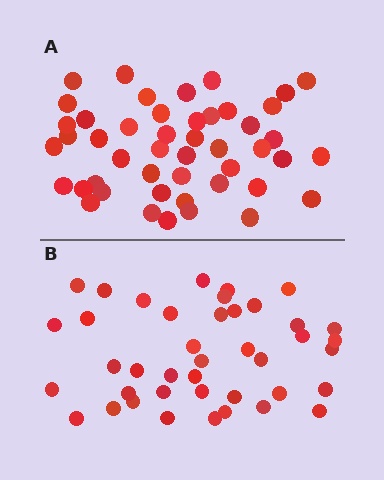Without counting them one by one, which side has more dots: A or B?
Region A (the top region) has more dots.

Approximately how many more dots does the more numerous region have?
Region A has about 6 more dots than region B.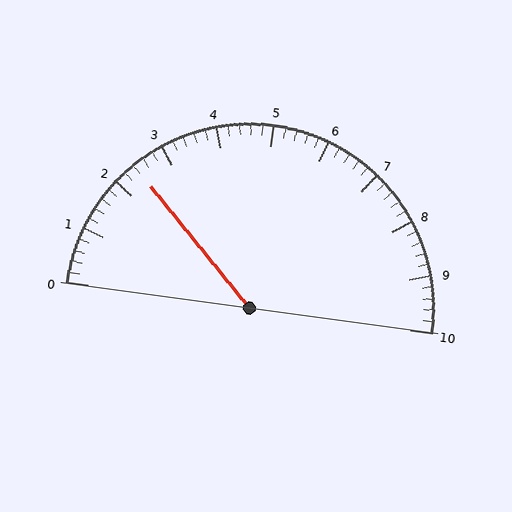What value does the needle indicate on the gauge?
The needle indicates approximately 2.4.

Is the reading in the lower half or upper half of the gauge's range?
The reading is in the lower half of the range (0 to 10).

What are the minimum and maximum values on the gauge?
The gauge ranges from 0 to 10.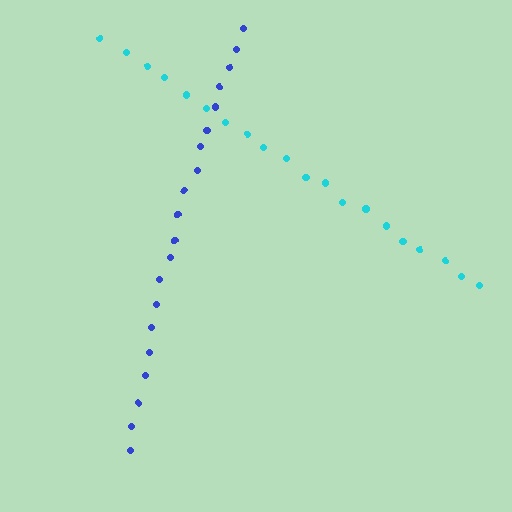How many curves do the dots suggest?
There are 2 distinct paths.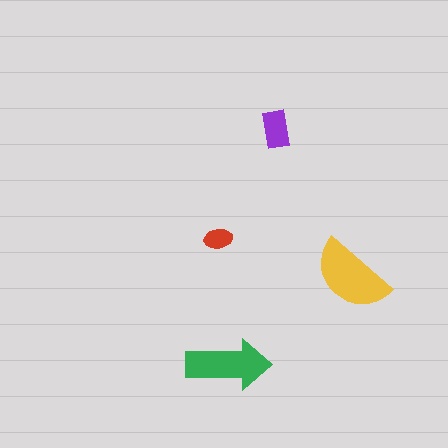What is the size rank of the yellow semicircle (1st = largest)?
1st.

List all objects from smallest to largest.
The red ellipse, the purple rectangle, the green arrow, the yellow semicircle.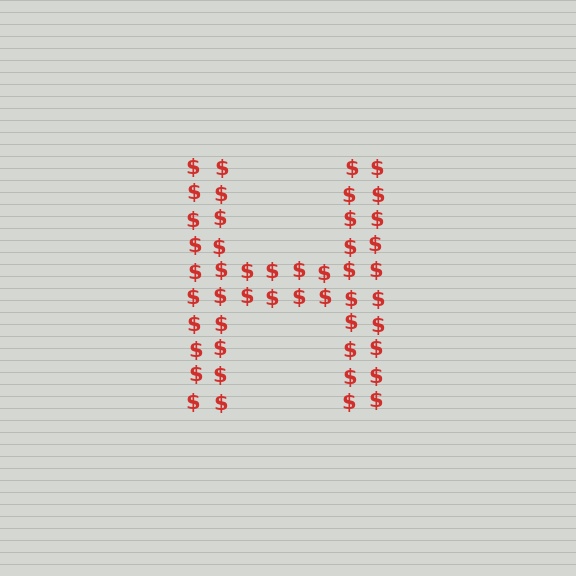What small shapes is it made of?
It is made of small dollar signs.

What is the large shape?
The large shape is the letter H.